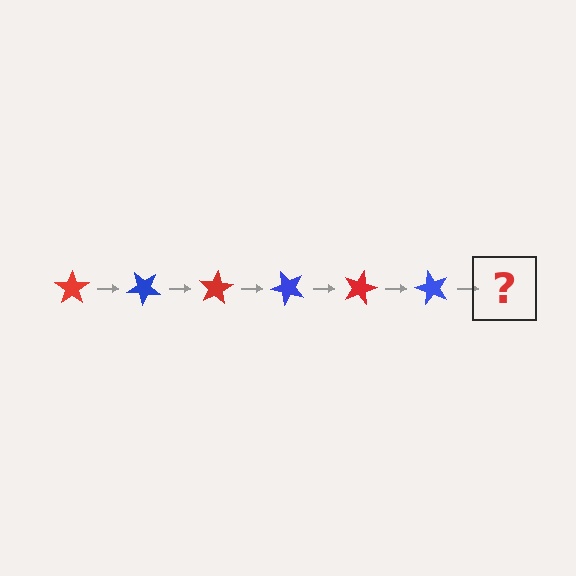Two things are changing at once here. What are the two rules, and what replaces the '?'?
The two rules are that it rotates 40 degrees each step and the color cycles through red and blue. The '?' should be a red star, rotated 240 degrees from the start.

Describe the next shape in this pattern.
It should be a red star, rotated 240 degrees from the start.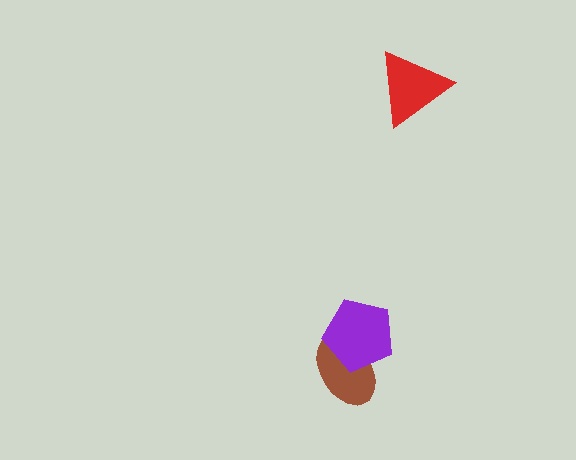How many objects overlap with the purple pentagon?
1 object overlaps with the purple pentagon.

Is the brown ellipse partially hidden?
Yes, it is partially covered by another shape.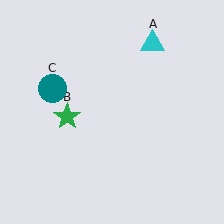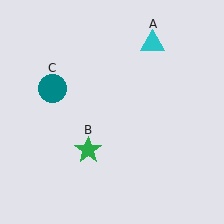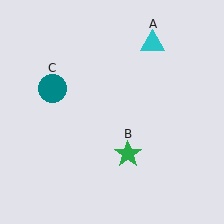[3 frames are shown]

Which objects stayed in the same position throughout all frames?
Cyan triangle (object A) and teal circle (object C) remained stationary.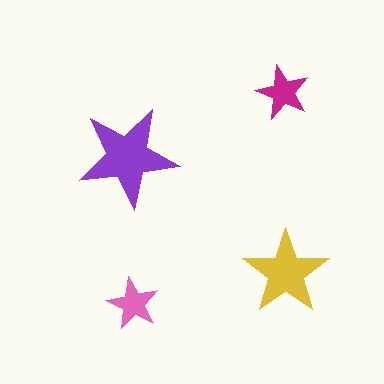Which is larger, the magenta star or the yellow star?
The yellow one.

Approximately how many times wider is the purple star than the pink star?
About 2 times wider.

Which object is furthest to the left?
The purple star is leftmost.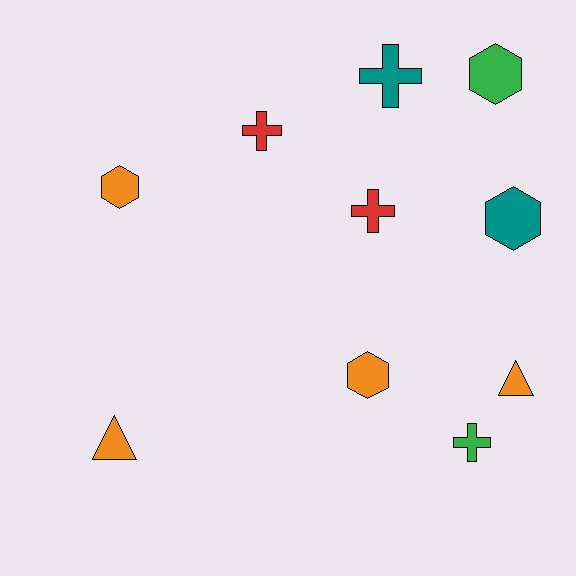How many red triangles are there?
There are no red triangles.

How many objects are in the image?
There are 10 objects.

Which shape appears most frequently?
Hexagon, with 4 objects.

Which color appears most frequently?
Orange, with 4 objects.